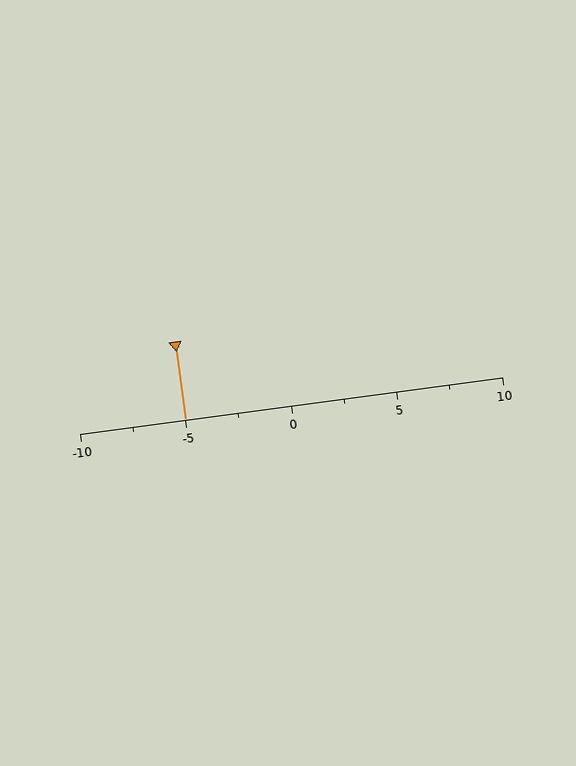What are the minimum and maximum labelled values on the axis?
The axis runs from -10 to 10.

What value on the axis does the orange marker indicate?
The marker indicates approximately -5.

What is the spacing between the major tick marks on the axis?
The major ticks are spaced 5 apart.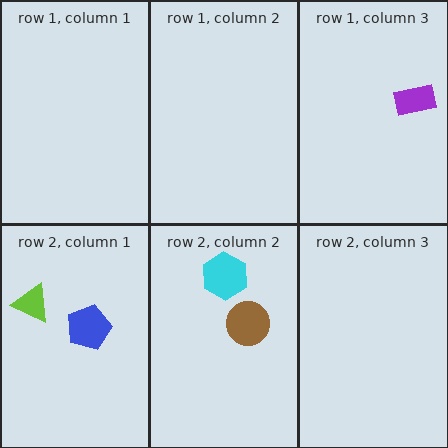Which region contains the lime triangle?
The row 2, column 1 region.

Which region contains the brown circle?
The row 2, column 2 region.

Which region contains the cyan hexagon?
The row 2, column 2 region.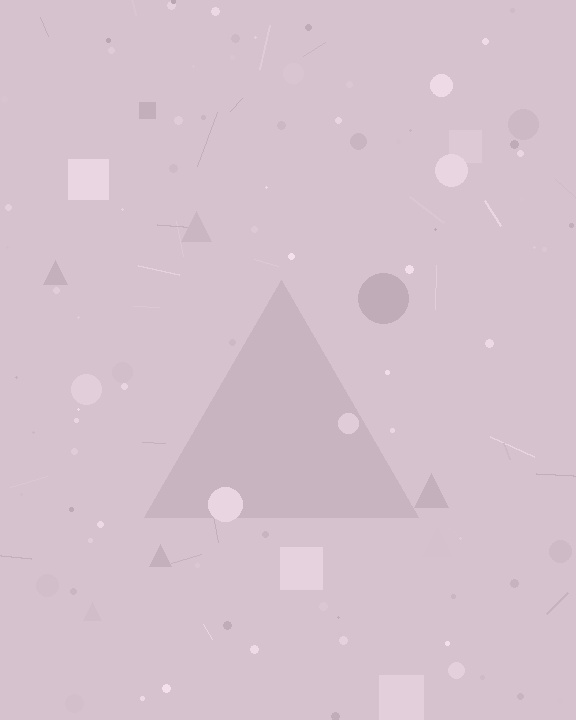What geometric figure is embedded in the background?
A triangle is embedded in the background.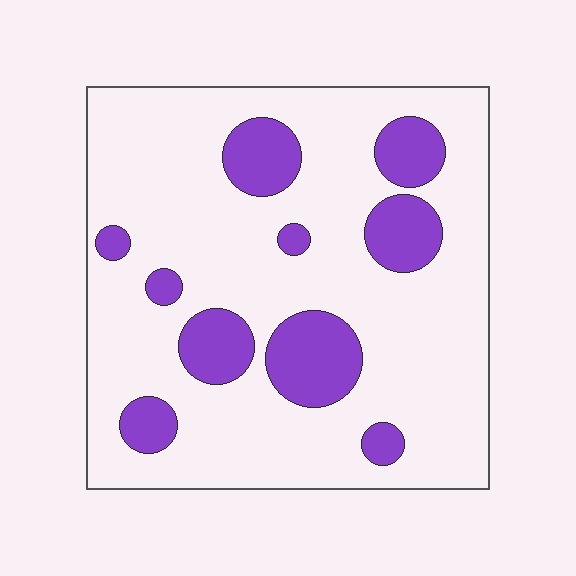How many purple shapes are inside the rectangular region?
10.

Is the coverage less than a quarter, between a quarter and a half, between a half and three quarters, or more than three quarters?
Less than a quarter.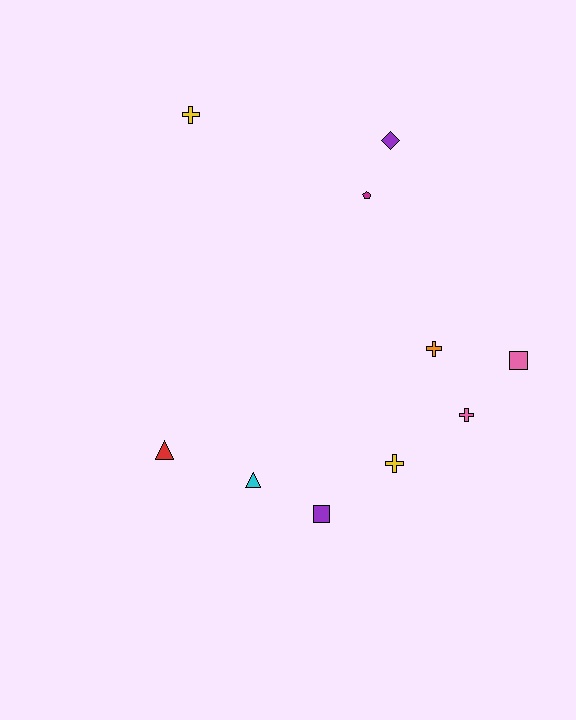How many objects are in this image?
There are 10 objects.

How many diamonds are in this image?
There is 1 diamond.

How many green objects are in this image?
There are no green objects.